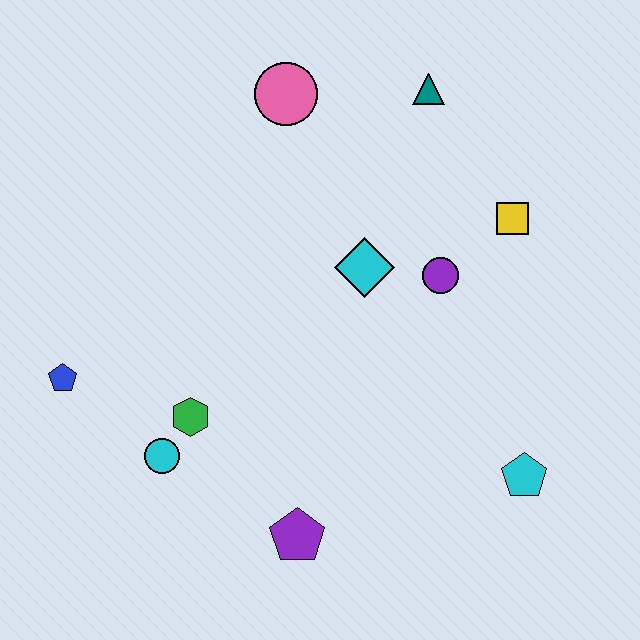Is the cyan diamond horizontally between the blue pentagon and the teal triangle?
Yes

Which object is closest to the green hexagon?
The cyan circle is closest to the green hexagon.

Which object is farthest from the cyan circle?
The teal triangle is farthest from the cyan circle.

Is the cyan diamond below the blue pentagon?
No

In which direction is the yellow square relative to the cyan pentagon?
The yellow square is above the cyan pentagon.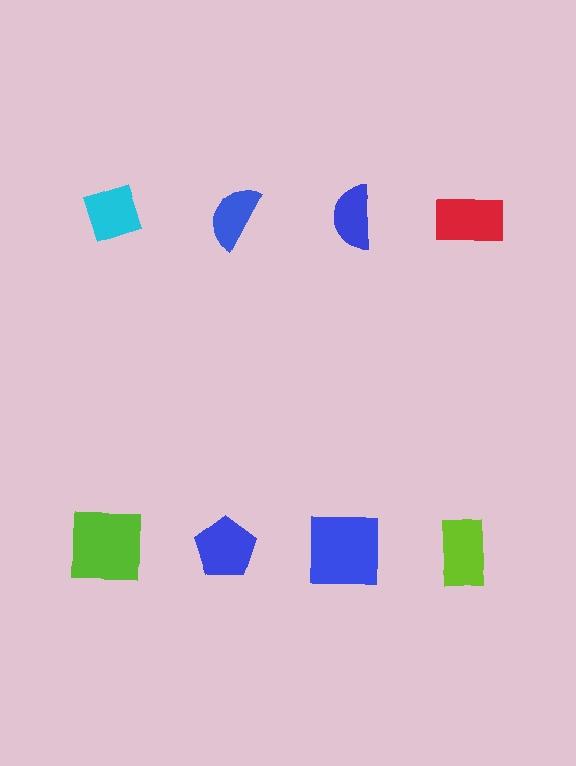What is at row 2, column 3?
A blue square.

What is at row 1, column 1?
A cyan diamond.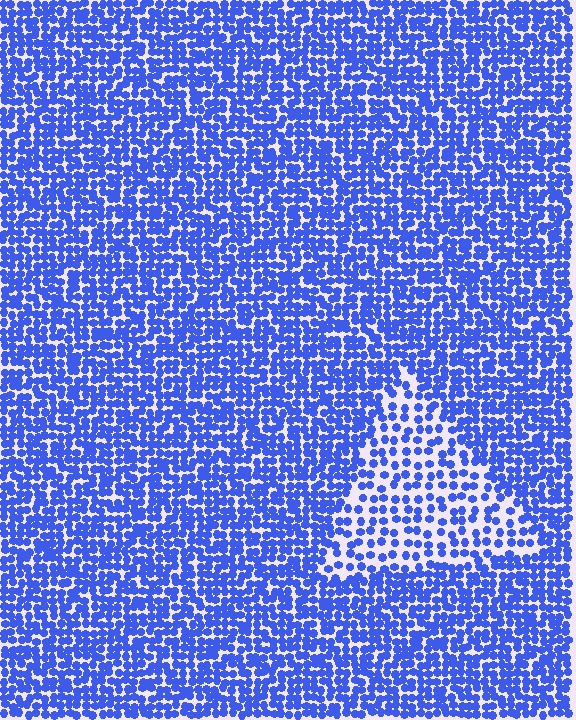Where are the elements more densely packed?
The elements are more densely packed outside the triangle boundary.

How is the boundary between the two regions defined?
The boundary is defined by a change in element density (approximately 2.0x ratio). All elements are the same color, size, and shape.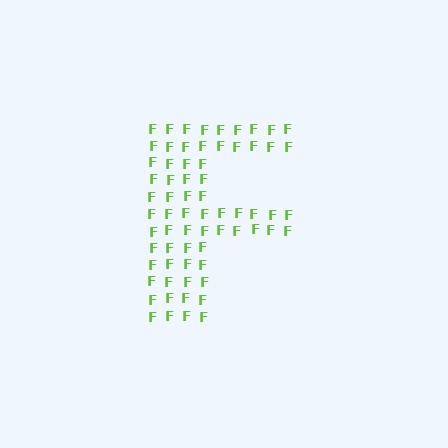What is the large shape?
The large shape is the letter F.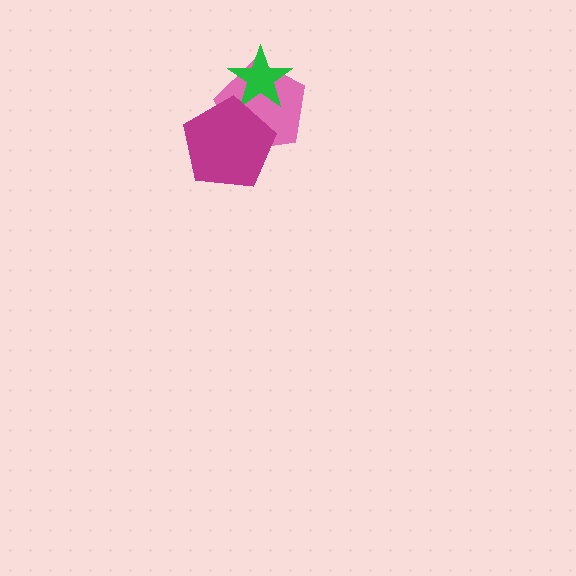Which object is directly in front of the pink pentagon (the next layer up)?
The green star is directly in front of the pink pentagon.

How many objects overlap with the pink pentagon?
2 objects overlap with the pink pentagon.